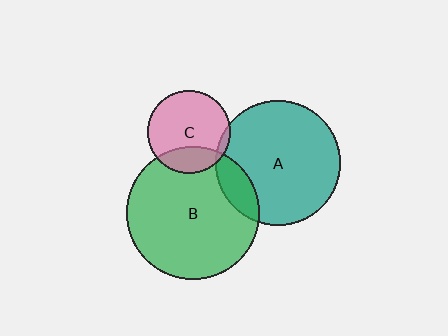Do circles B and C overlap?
Yes.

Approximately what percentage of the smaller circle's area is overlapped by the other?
Approximately 25%.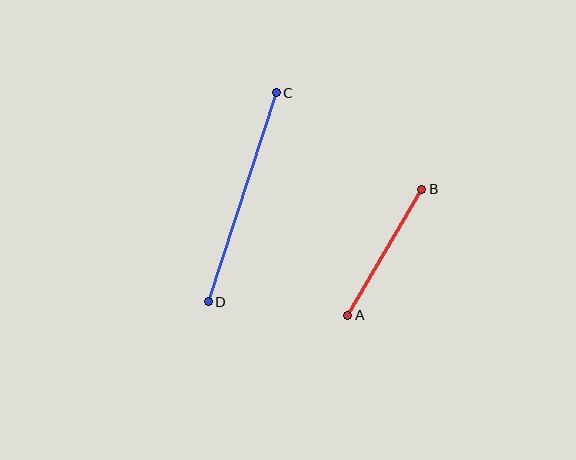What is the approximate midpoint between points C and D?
The midpoint is at approximately (242, 197) pixels.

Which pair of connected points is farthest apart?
Points C and D are farthest apart.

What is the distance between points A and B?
The distance is approximately 146 pixels.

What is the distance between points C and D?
The distance is approximately 220 pixels.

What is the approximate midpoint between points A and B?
The midpoint is at approximately (385, 252) pixels.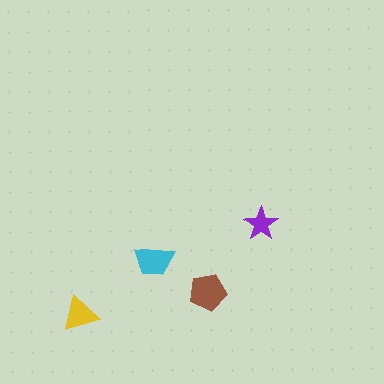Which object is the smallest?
The purple star.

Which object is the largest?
The brown pentagon.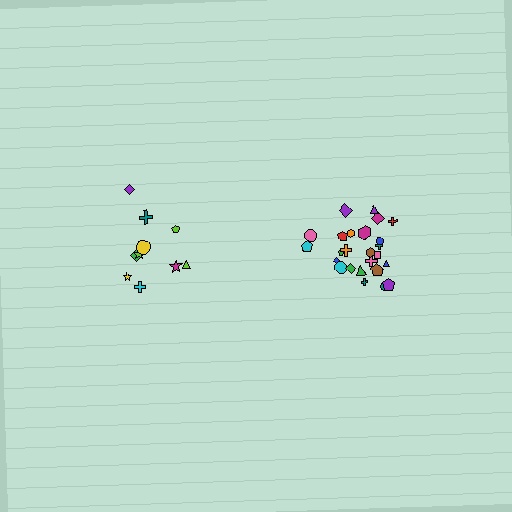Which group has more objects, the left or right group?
The right group.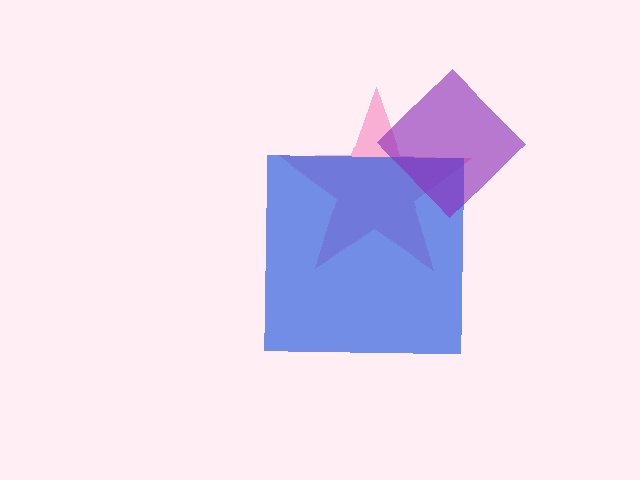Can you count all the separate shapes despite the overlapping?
Yes, there are 3 separate shapes.